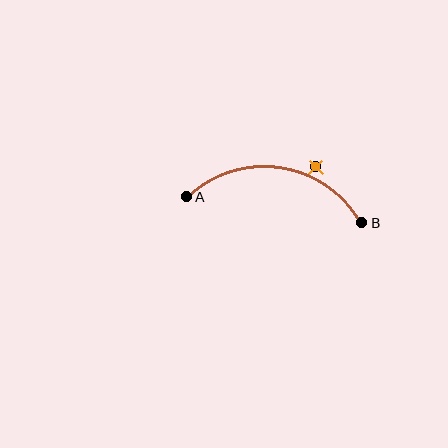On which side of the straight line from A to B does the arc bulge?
The arc bulges above the straight line connecting A and B.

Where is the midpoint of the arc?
The arc midpoint is the point on the curve farthest from the straight line joining A and B. It sits above that line.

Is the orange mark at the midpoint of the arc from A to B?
No — the orange mark does not lie on the arc at all. It sits slightly outside the curve.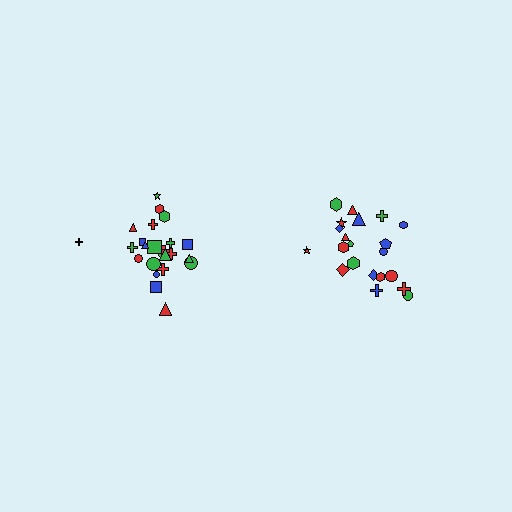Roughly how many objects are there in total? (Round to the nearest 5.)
Roughly 45 objects in total.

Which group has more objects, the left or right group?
The left group.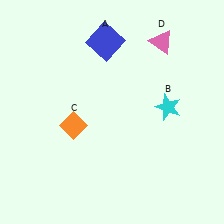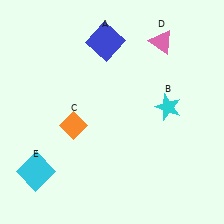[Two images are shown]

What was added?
A cyan square (E) was added in Image 2.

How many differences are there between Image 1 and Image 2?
There is 1 difference between the two images.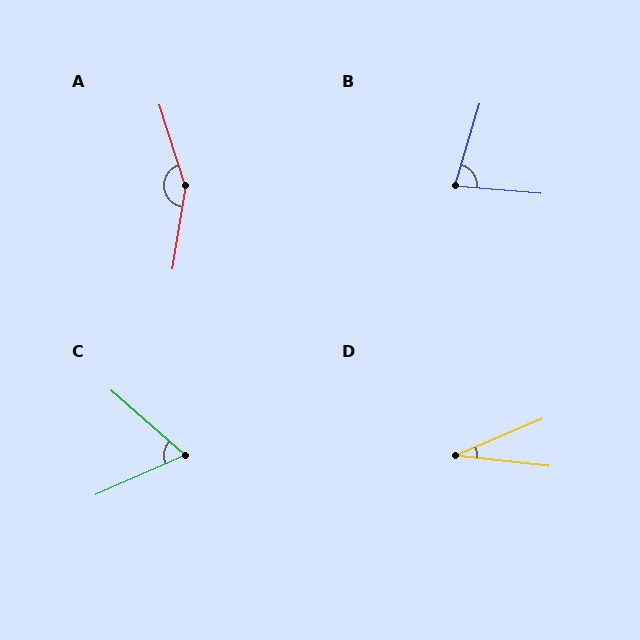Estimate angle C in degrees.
Approximately 65 degrees.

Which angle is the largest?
A, at approximately 153 degrees.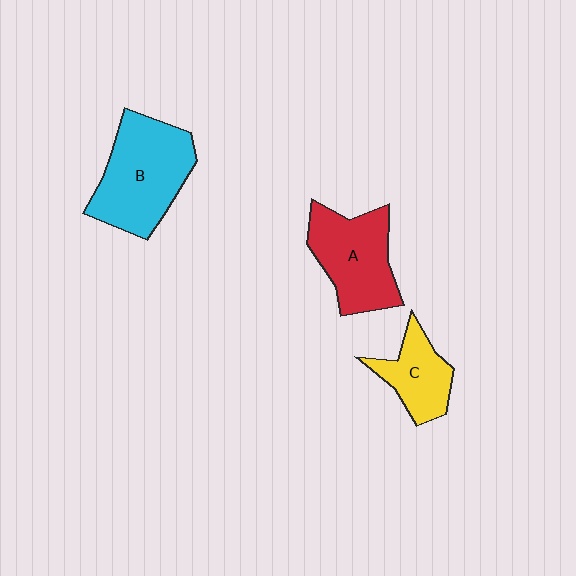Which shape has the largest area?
Shape B (cyan).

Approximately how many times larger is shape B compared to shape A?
Approximately 1.2 times.